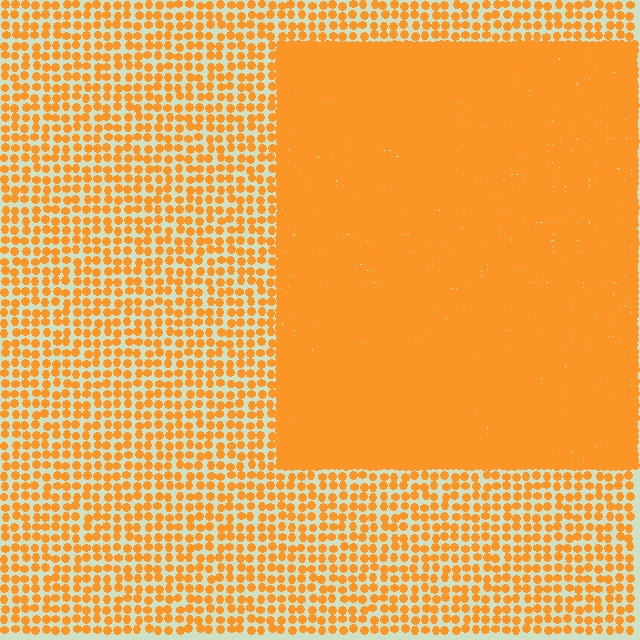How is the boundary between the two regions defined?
The boundary is defined by a change in element density (approximately 2.9x ratio). All elements are the same color, size, and shape.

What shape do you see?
I see a rectangle.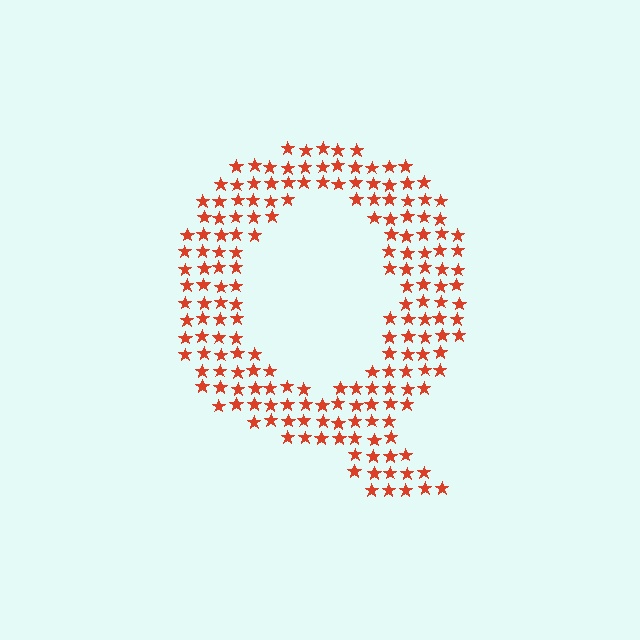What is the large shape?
The large shape is the letter Q.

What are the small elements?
The small elements are stars.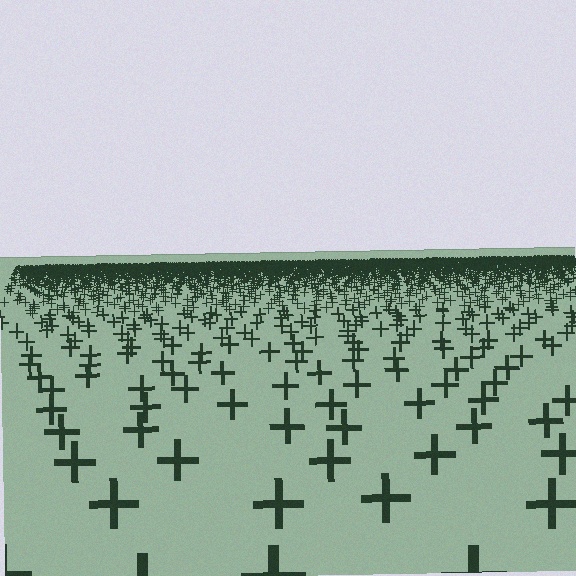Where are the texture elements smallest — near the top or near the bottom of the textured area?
Near the top.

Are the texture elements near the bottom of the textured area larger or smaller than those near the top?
Larger. Near the bottom, elements are closer to the viewer and appear at a bigger on-screen size.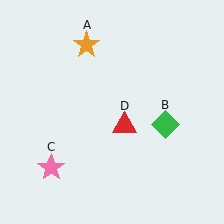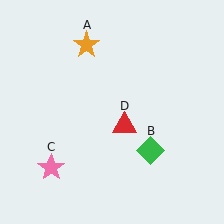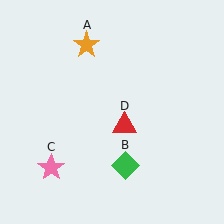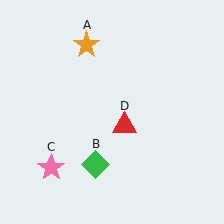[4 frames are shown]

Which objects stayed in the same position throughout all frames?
Orange star (object A) and pink star (object C) and red triangle (object D) remained stationary.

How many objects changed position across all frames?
1 object changed position: green diamond (object B).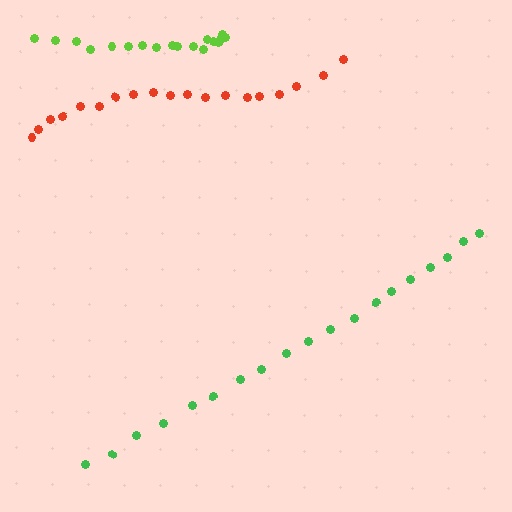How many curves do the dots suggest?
There are 3 distinct paths.